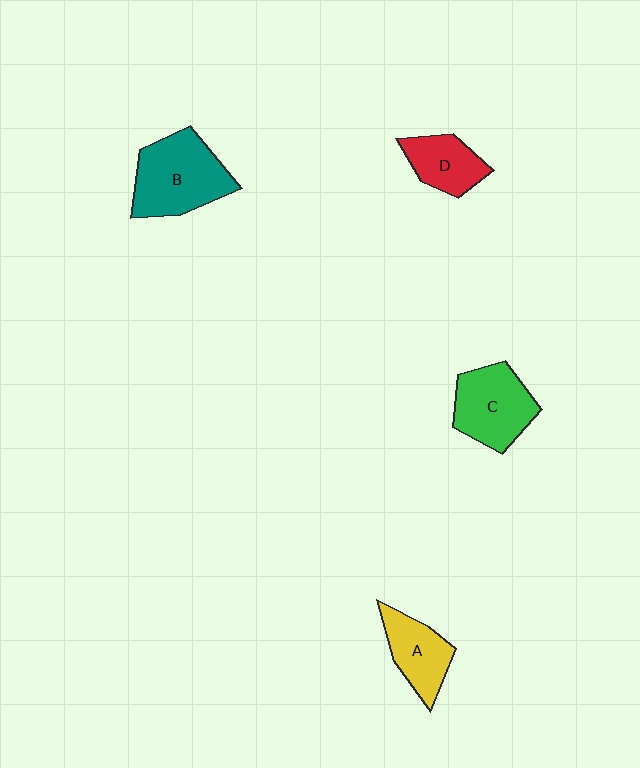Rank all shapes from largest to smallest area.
From largest to smallest: B (teal), C (green), A (yellow), D (red).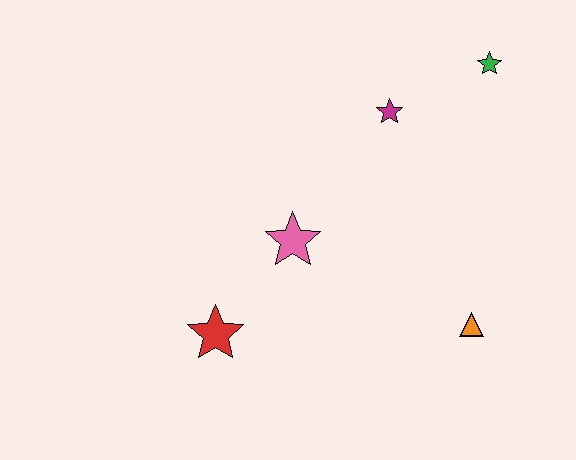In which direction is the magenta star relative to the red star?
The magenta star is above the red star.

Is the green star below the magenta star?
No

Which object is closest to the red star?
The pink star is closest to the red star.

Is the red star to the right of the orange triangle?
No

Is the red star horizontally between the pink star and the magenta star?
No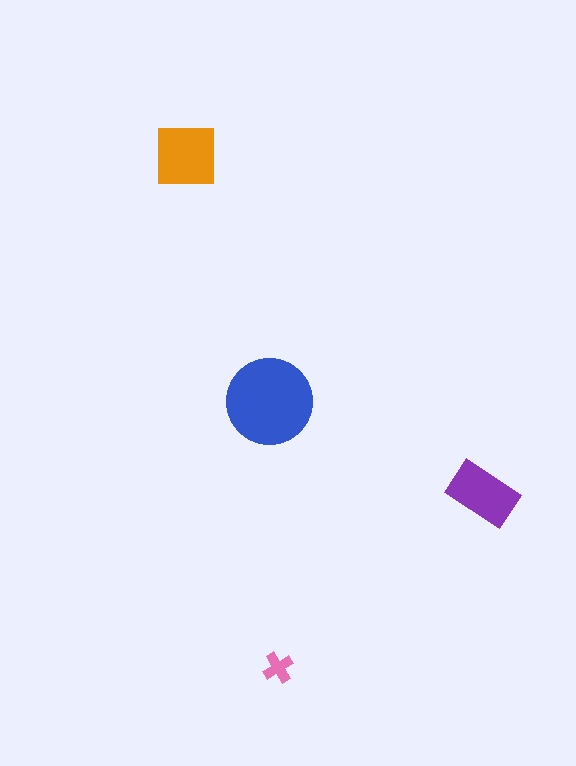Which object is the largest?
The blue circle.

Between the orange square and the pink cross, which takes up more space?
The orange square.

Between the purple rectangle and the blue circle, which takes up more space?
The blue circle.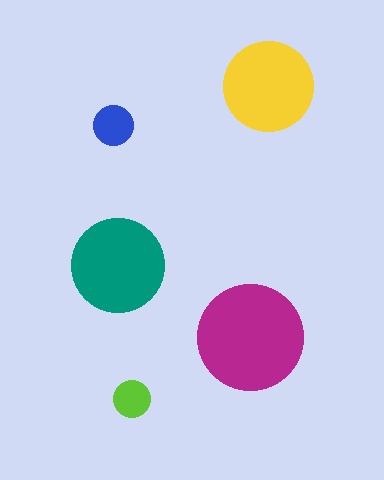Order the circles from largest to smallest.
the magenta one, the teal one, the yellow one, the blue one, the lime one.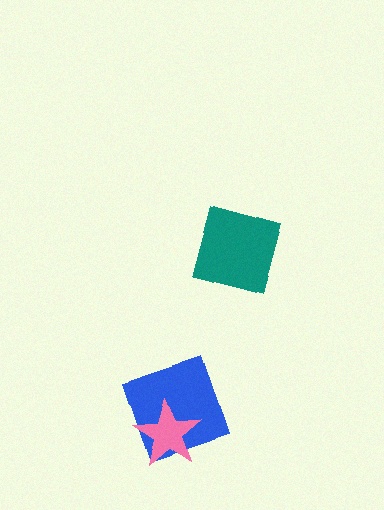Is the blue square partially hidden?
Yes, it is partially covered by another shape.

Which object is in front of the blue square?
The pink star is in front of the blue square.